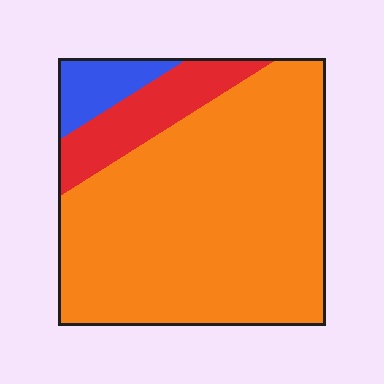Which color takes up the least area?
Blue, at roughly 10%.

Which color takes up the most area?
Orange, at roughly 80%.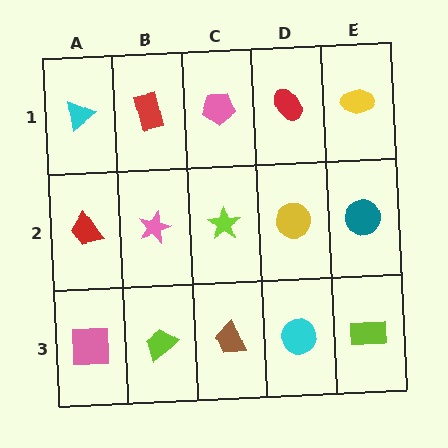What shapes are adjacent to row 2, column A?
A cyan triangle (row 1, column A), a pink square (row 3, column A), a pink star (row 2, column B).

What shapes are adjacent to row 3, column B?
A pink star (row 2, column B), a pink square (row 3, column A), a brown trapezoid (row 3, column C).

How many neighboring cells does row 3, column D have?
3.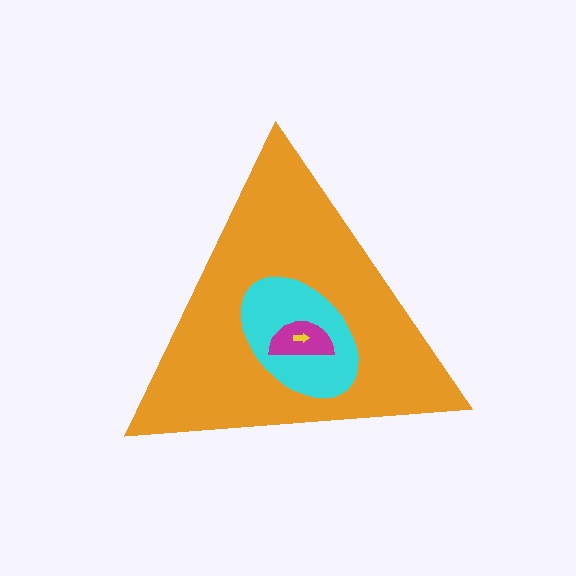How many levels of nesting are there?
4.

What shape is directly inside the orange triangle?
The cyan ellipse.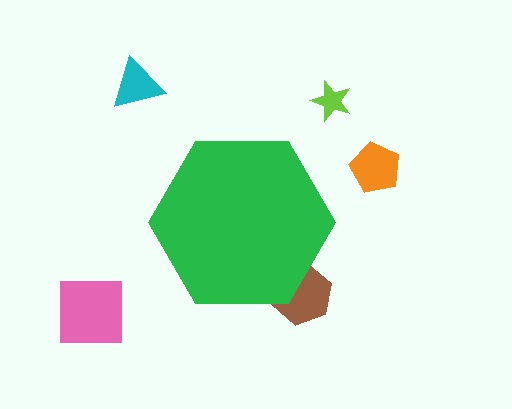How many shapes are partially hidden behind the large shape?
1 shape is partially hidden.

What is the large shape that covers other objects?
A green hexagon.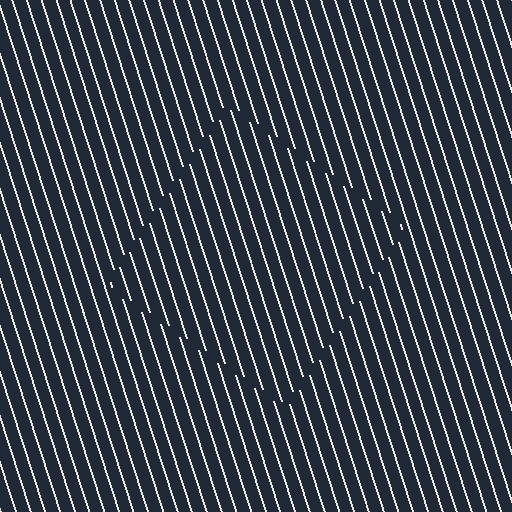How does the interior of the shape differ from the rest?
The interior of the shape contains the same grating, shifted by half a period — the contour is defined by the phase discontinuity where line-ends from the inner and outer gratings abut.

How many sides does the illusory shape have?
4 sides — the line-ends trace a square.